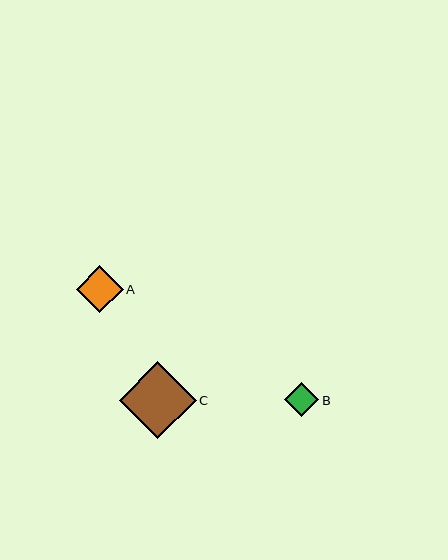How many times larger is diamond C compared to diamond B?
Diamond C is approximately 2.2 times the size of diamond B.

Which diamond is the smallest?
Diamond B is the smallest with a size of approximately 34 pixels.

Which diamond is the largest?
Diamond C is the largest with a size of approximately 77 pixels.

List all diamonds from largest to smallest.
From largest to smallest: C, A, B.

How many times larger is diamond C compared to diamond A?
Diamond C is approximately 1.6 times the size of diamond A.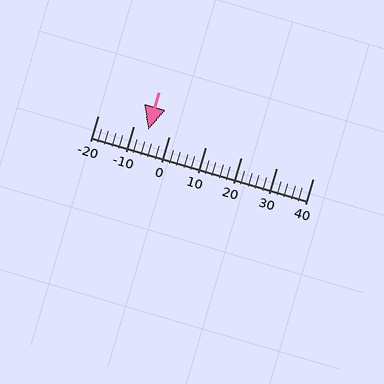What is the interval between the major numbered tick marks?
The major tick marks are spaced 10 units apart.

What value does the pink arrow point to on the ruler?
The pink arrow points to approximately -6.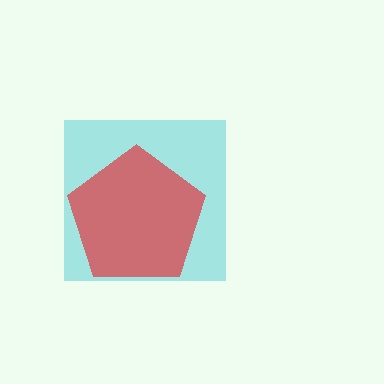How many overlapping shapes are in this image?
There are 2 overlapping shapes in the image.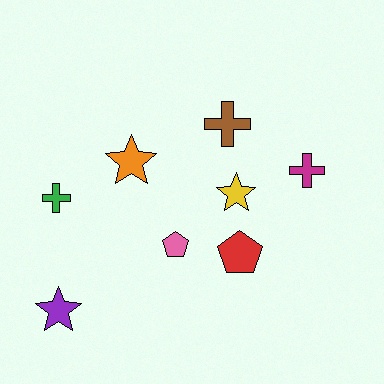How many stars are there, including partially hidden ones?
There are 3 stars.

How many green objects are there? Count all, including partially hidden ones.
There is 1 green object.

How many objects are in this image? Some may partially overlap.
There are 8 objects.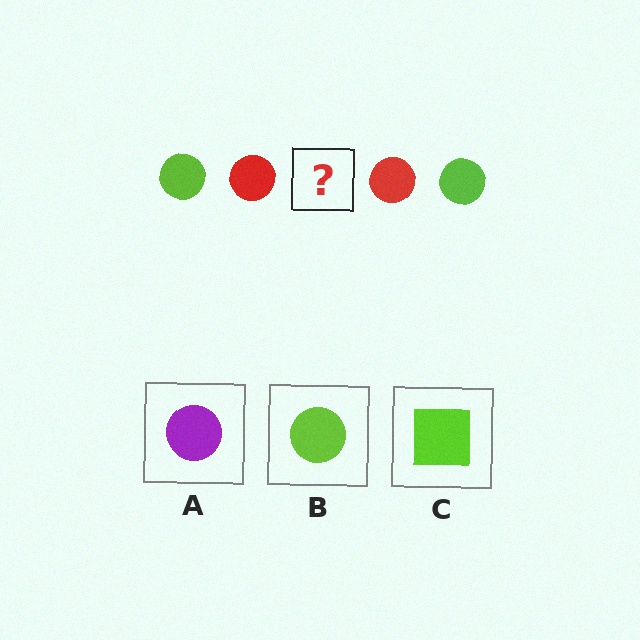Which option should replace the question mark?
Option B.